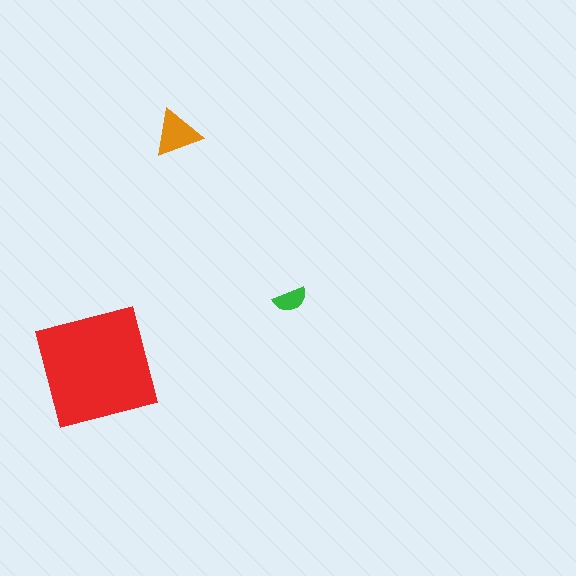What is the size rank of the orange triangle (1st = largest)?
2nd.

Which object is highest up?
The orange triangle is topmost.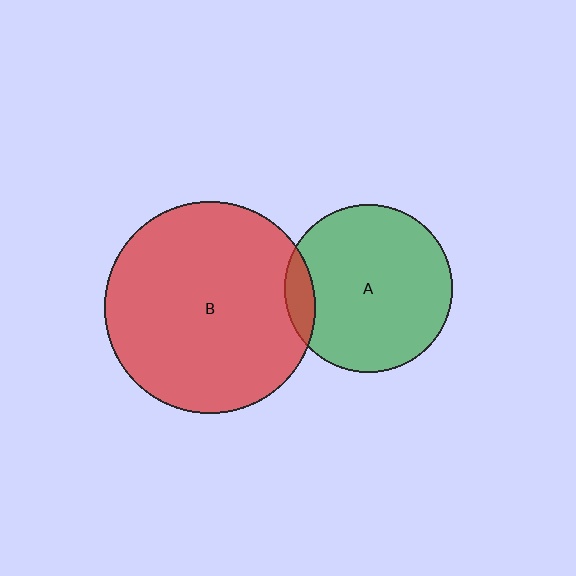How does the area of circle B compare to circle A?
Approximately 1.6 times.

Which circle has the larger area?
Circle B (red).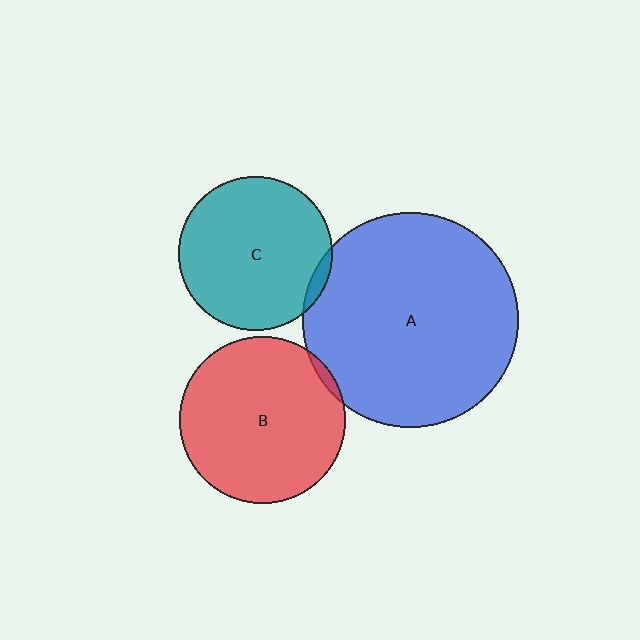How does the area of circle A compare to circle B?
Approximately 1.7 times.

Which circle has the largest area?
Circle A (blue).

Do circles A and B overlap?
Yes.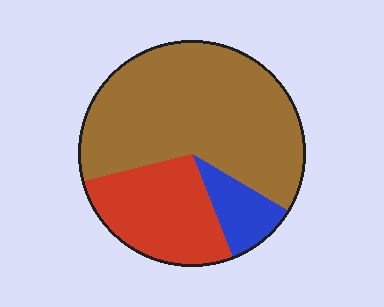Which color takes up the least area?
Blue, at roughly 10%.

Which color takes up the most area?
Brown, at roughly 65%.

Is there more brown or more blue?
Brown.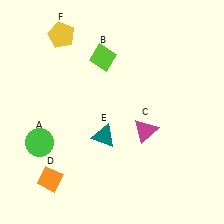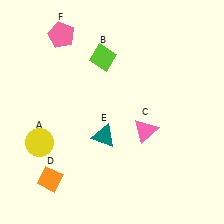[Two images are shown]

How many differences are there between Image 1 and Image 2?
There are 3 differences between the two images.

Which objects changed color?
A changed from green to yellow. C changed from magenta to pink. F changed from yellow to pink.